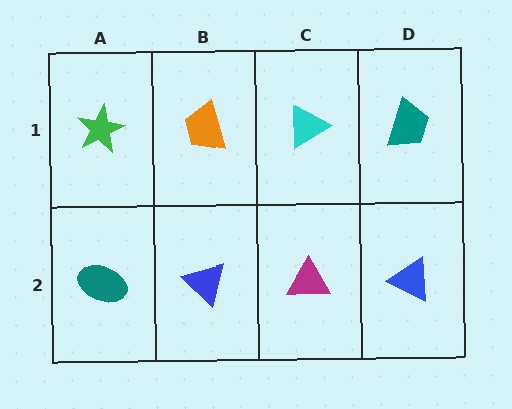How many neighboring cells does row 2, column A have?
2.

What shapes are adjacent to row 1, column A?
A teal ellipse (row 2, column A), an orange trapezoid (row 1, column B).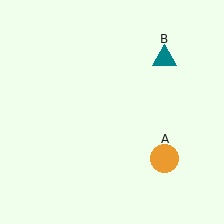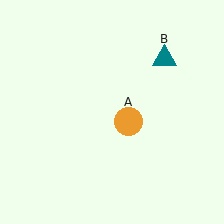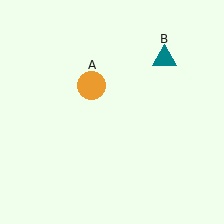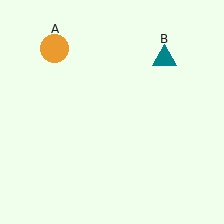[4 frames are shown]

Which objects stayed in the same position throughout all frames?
Teal triangle (object B) remained stationary.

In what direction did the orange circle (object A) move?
The orange circle (object A) moved up and to the left.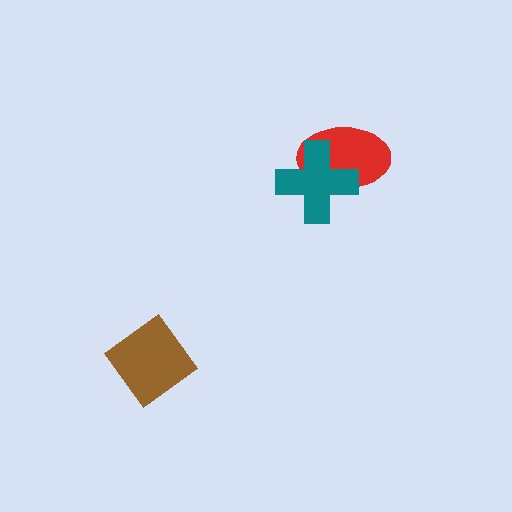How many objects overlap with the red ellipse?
1 object overlaps with the red ellipse.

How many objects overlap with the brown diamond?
0 objects overlap with the brown diamond.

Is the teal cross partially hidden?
No, no other shape covers it.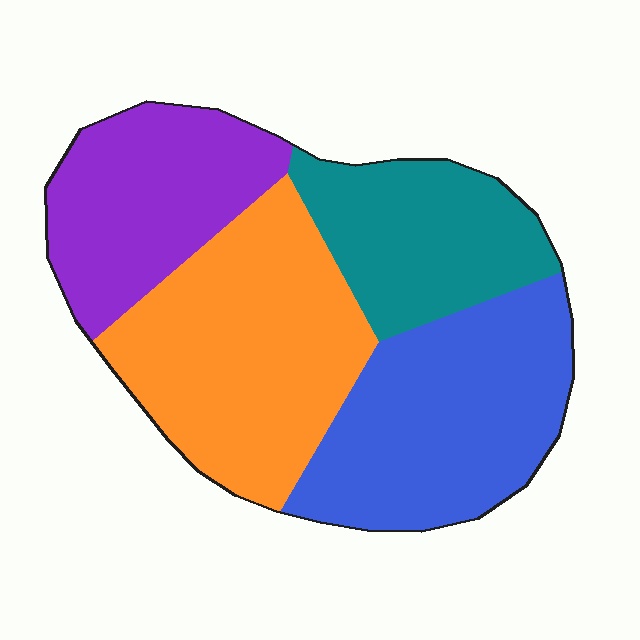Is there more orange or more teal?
Orange.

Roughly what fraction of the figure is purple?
Purple covers about 20% of the figure.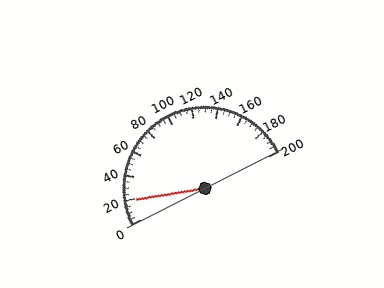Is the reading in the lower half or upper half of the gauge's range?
The reading is in the lower half of the range (0 to 200).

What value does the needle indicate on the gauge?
The needle indicates approximately 20.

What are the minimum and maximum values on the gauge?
The gauge ranges from 0 to 200.